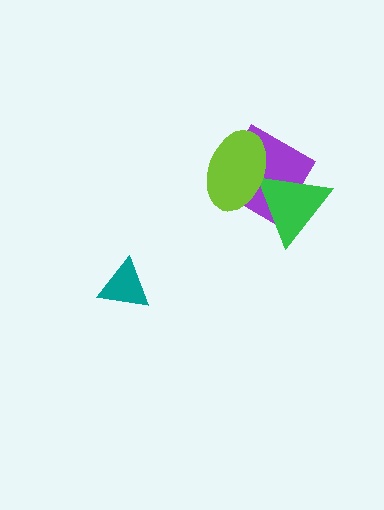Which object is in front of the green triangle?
The lime ellipse is in front of the green triangle.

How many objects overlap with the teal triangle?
0 objects overlap with the teal triangle.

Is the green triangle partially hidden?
Yes, it is partially covered by another shape.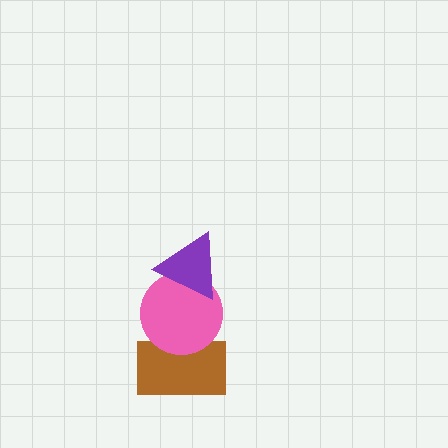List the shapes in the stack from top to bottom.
From top to bottom: the purple triangle, the pink circle, the brown rectangle.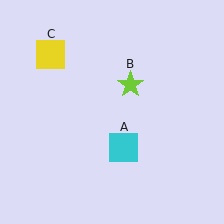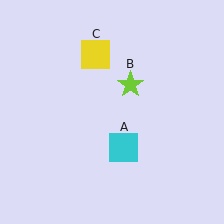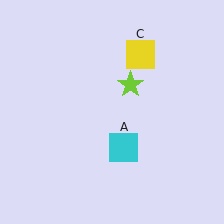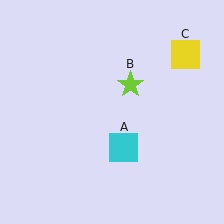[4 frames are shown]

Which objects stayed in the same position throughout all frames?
Cyan square (object A) and lime star (object B) remained stationary.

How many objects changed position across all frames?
1 object changed position: yellow square (object C).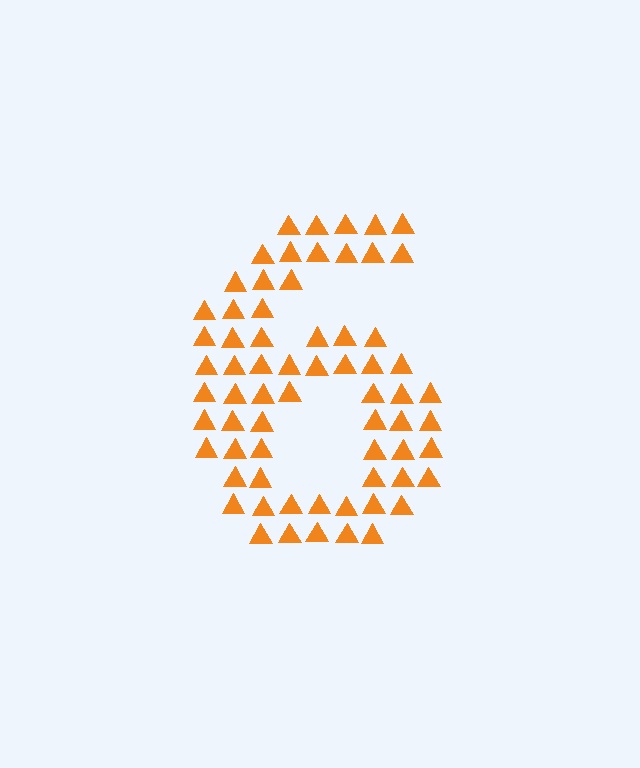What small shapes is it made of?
It is made of small triangles.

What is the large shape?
The large shape is the digit 6.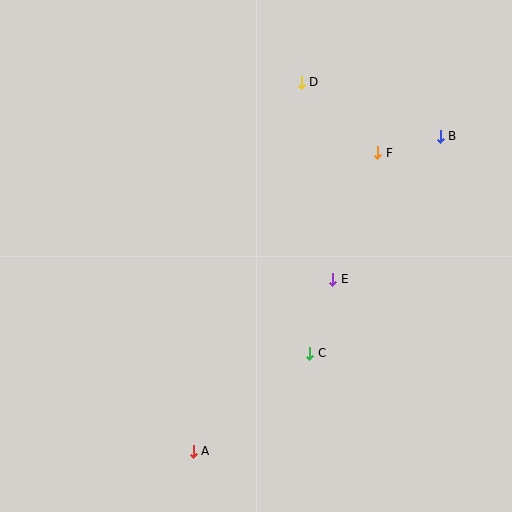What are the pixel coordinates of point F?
Point F is at (378, 153).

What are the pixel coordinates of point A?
Point A is at (193, 451).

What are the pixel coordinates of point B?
Point B is at (440, 136).